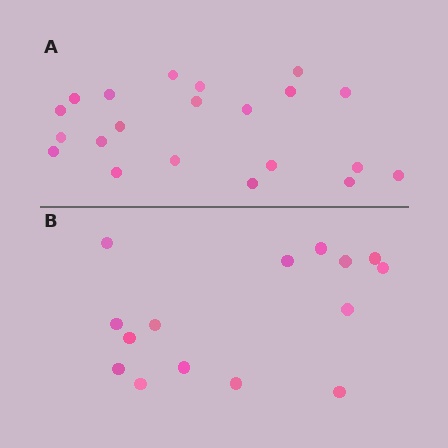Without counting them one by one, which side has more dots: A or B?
Region A (the top region) has more dots.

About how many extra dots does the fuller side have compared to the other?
Region A has about 6 more dots than region B.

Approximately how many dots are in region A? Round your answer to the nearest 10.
About 20 dots. (The exact count is 21, which rounds to 20.)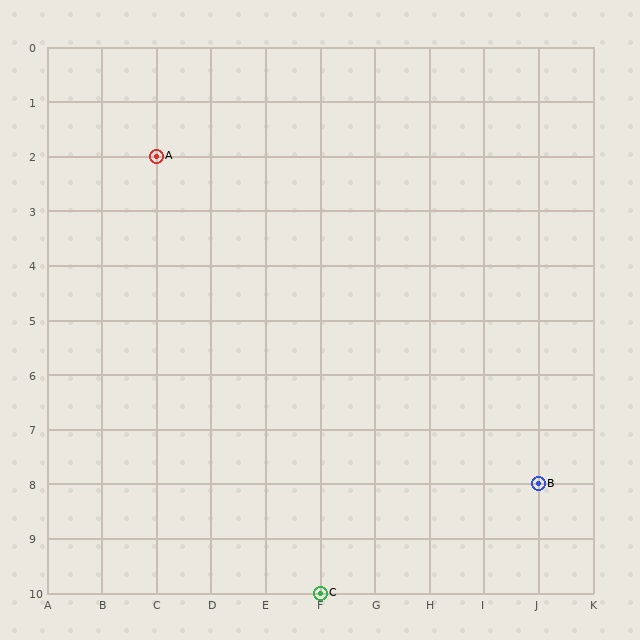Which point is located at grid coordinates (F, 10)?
Point C is at (F, 10).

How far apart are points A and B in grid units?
Points A and B are 7 columns and 6 rows apart (about 9.2 grid units diagonally).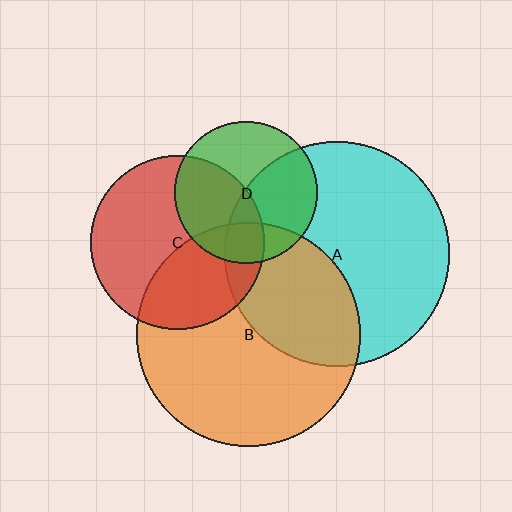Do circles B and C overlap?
Yes.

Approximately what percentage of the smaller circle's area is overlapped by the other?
Approximately 40%.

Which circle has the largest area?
Circle B (orange).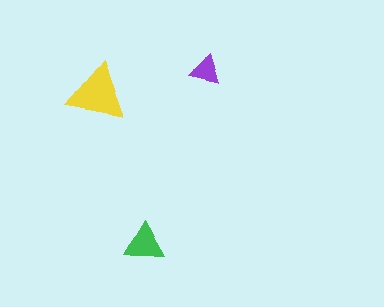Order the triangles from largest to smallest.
the yellow one, the green one, the purple one.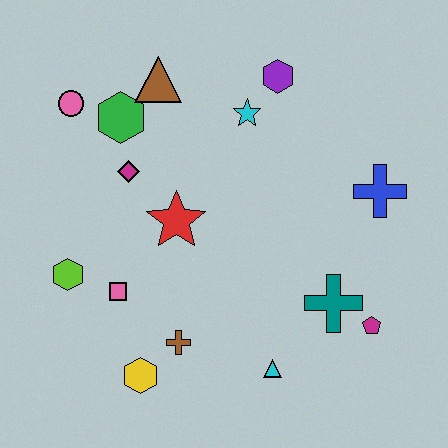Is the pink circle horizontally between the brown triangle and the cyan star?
No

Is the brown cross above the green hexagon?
No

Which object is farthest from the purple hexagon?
The yellow hexagon is farthest from the purple hexagon.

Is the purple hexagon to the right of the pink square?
Yes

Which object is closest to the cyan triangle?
The teal cross is closest to the cyan triangle.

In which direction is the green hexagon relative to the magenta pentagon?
The green hexagon is to the left of the magenta pentagon.